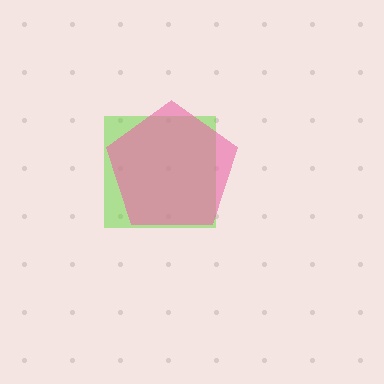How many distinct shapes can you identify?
There are 2 distinct shapes: a lime square, a pink pentagon.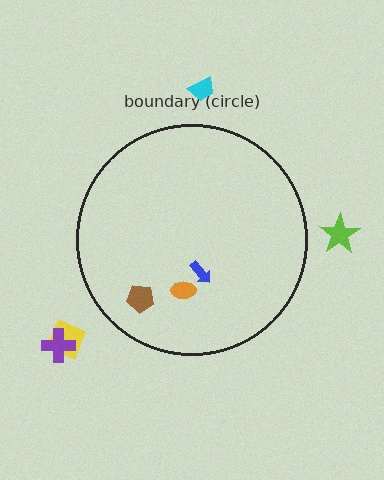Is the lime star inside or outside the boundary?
Outside.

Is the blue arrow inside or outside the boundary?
Inside.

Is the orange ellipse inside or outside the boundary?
Inside.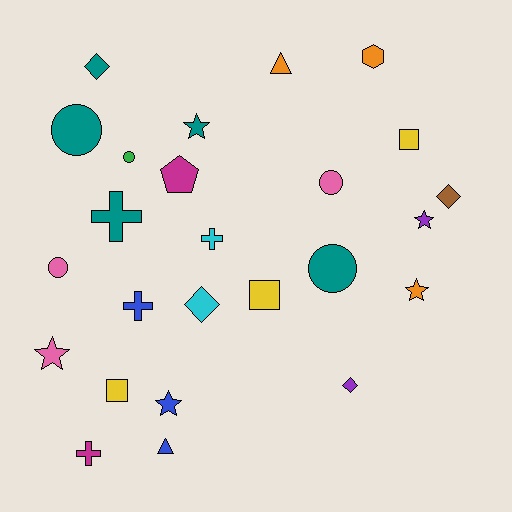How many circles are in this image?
There are 5 circles.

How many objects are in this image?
There are 25 objects.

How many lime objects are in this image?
There are no lime objects.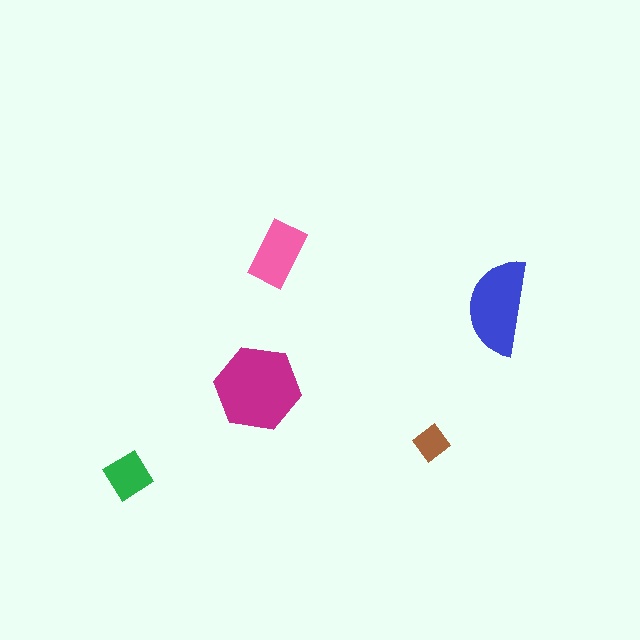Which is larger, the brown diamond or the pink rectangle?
The pink rectangle.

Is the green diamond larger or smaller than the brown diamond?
Larger.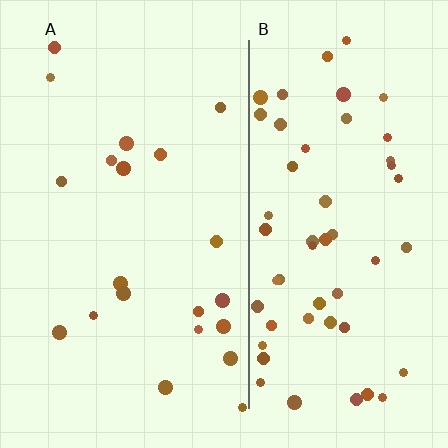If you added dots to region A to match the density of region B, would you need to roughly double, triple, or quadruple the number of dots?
Approximately triple.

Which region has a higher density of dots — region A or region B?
B (the right).